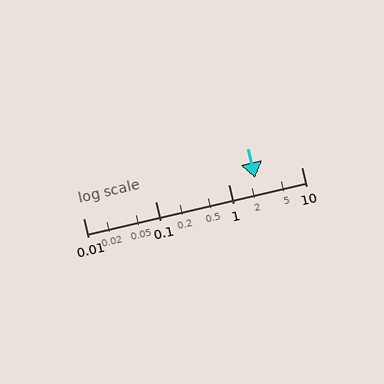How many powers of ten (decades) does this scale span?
The scale spans 3 decades, from 0.01 to 10.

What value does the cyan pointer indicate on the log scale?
The pointer indicates approximately 2.3.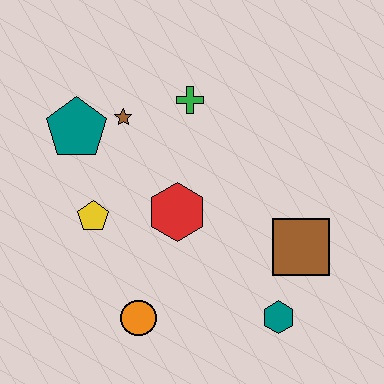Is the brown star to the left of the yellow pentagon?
No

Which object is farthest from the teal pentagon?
The teal hexagon is farthest from the teal pentagon.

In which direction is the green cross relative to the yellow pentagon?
The green cross is above the yellow pentagon.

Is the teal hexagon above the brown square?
No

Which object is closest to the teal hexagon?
The brown square is closest to the teal hexagon.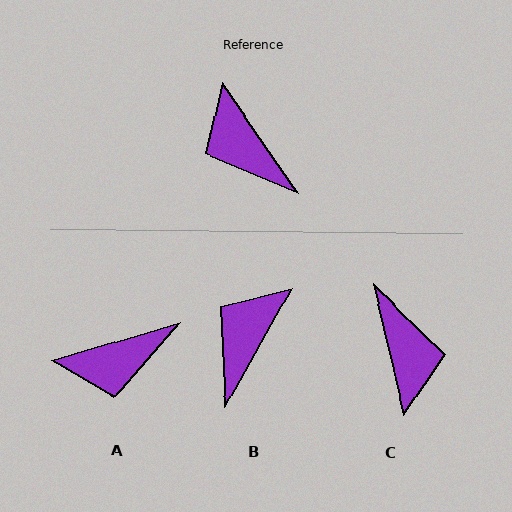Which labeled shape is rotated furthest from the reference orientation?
C, about 159 degrees away.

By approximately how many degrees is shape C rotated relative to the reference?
Approximately 159 degrees counter-clockwise.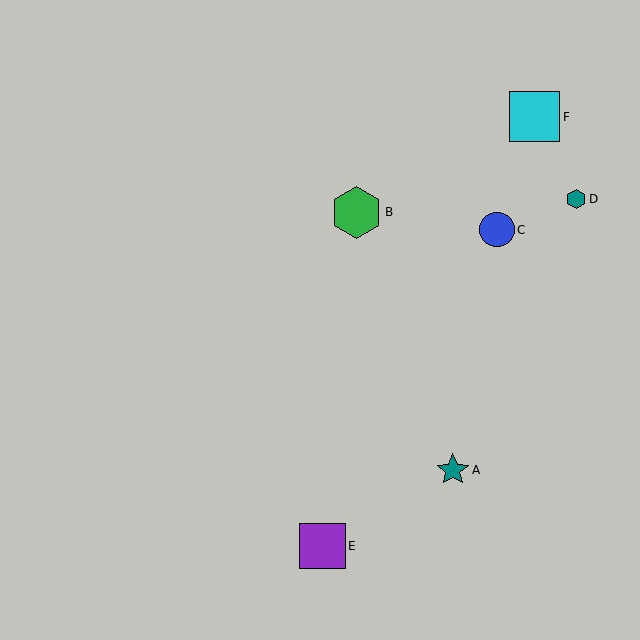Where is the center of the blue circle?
The center of the blue circle is at (497, 230).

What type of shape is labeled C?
Shape C is a blue circle.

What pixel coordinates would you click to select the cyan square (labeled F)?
Click at (534, 117) to select the cyan square F.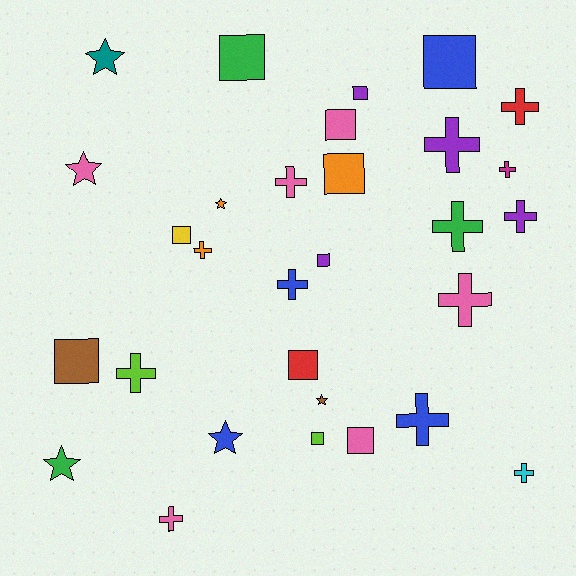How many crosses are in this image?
There are 13 crosses.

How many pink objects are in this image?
There are 6 pink objects.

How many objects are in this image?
There are 30 objects.